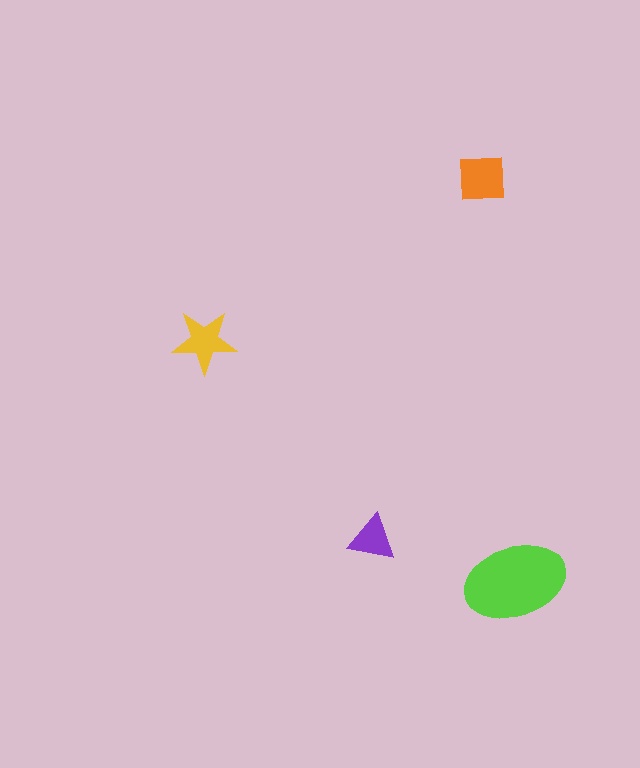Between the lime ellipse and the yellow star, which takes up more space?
The lime ellipse.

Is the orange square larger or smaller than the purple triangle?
Larger.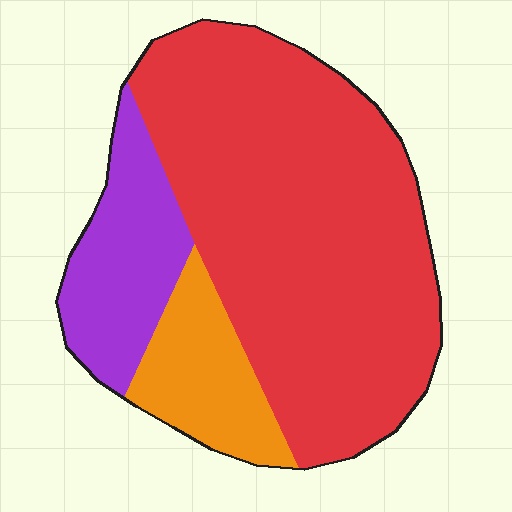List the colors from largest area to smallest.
From largest to smallest: red, purple, orange.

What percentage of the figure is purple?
Purple covers 18% of the figure.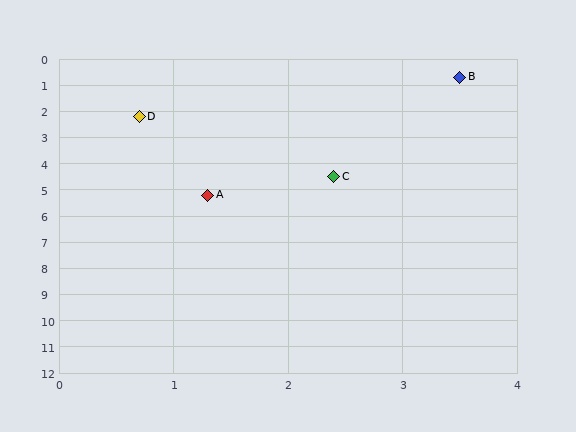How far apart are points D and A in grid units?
Points D and A are about 3.1 grid units apart.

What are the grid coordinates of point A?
Point A is at approximately (1.3, 5.2).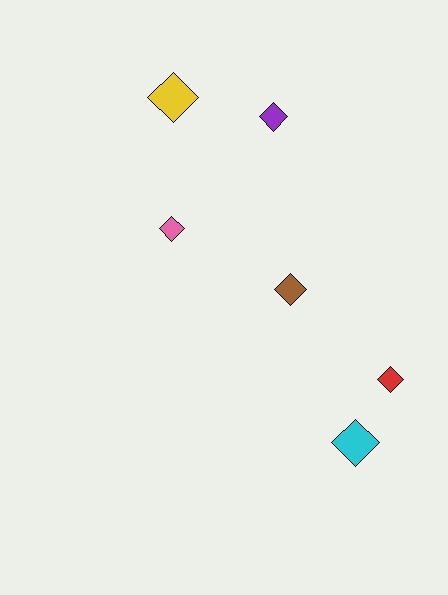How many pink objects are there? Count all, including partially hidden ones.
There is 1 pink object.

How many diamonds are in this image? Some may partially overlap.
There are 6 diamonds.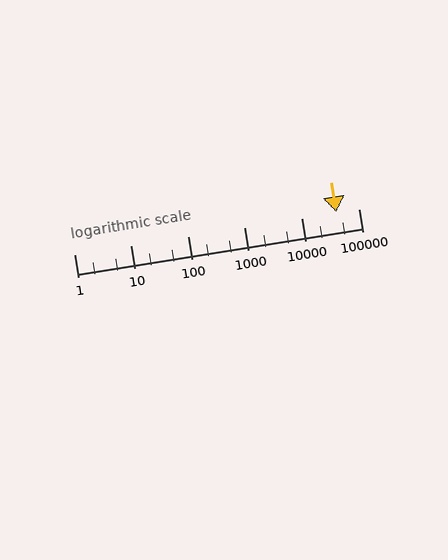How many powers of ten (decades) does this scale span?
The scale spans 5 decades, from 1 to 100000.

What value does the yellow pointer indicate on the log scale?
The pointer indicates approximately 41000.